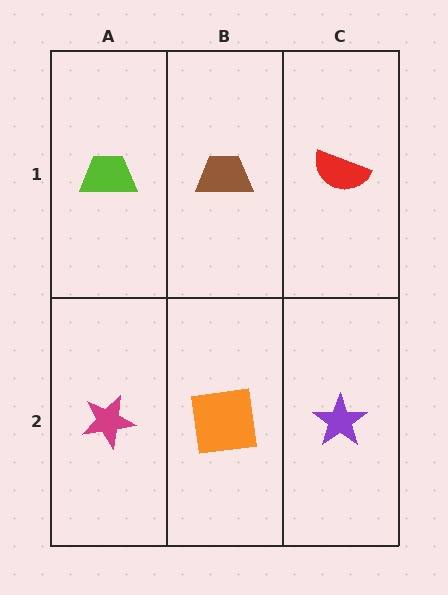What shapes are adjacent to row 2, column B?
A brown trapezoid (row 1, column B), a magenta star (row 2, column A), a purple star (row 2, column C).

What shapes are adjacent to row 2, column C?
A red semicircle (row 1, column C), an orange square (row 2, column B).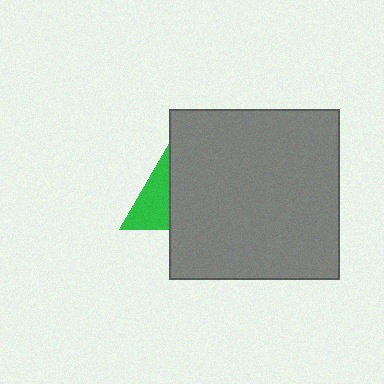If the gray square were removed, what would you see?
You would see the complete green triangle.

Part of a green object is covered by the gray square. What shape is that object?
It is a triangle.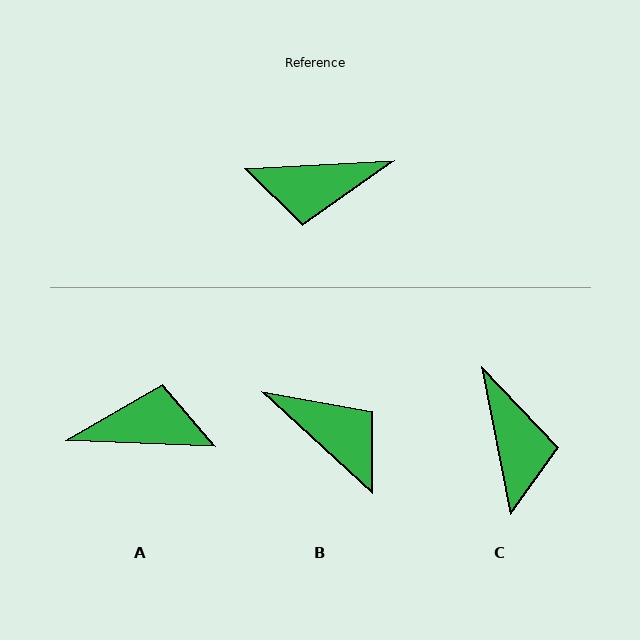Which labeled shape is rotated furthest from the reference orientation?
A, about 175 degrees away.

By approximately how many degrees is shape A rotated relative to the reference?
Approximately 175 degrees counter-clockwise.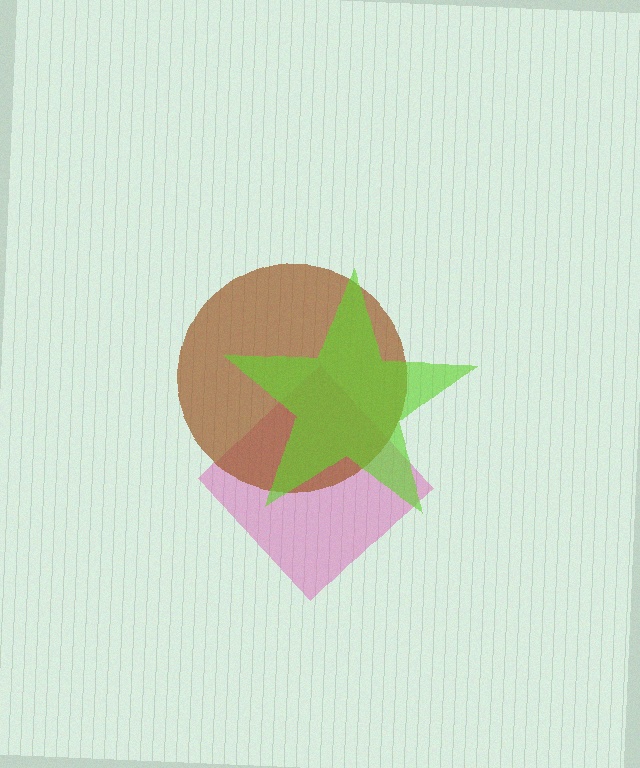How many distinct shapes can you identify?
There are 3 distinct shapes: a pink diamond, a brown circle, a lime star.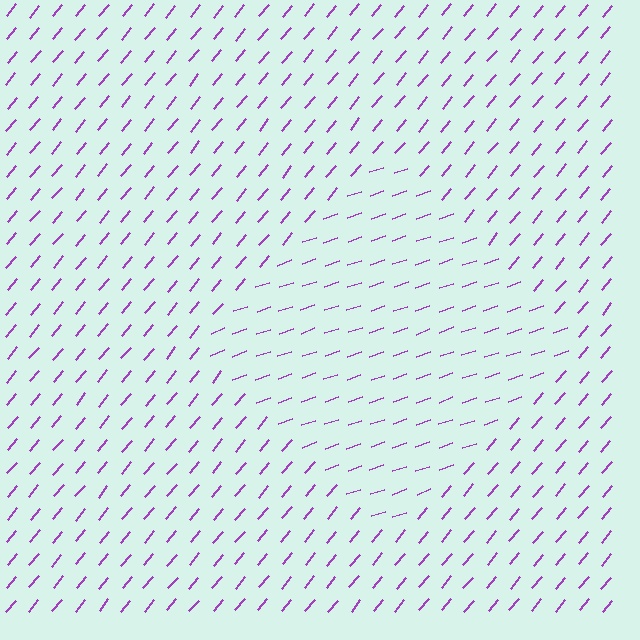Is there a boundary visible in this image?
Yes, there is a texture boundary formed by a change in line orientation.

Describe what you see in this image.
The image is filled with small purple line segments. A diamond region in the image has lines oriented differently from the surrounding lines, creating a visible texture boundary.